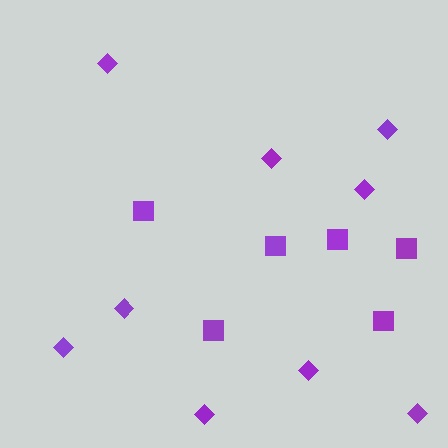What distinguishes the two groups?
There are 2 groups: one group of squares (6) and one group of diamonds (9).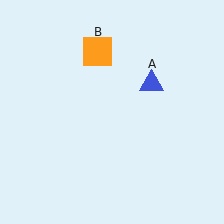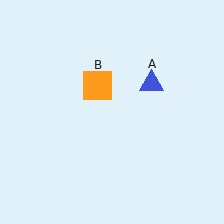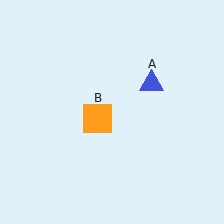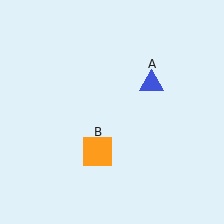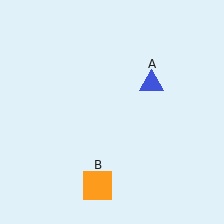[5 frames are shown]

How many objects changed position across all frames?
1 object changed position: orange square (object B).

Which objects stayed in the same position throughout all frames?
Blue triangle (object A) remained stationary.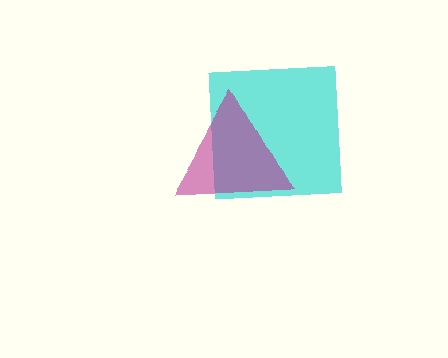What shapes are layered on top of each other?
The layered shapes are: a cyan square, a magenta triangle.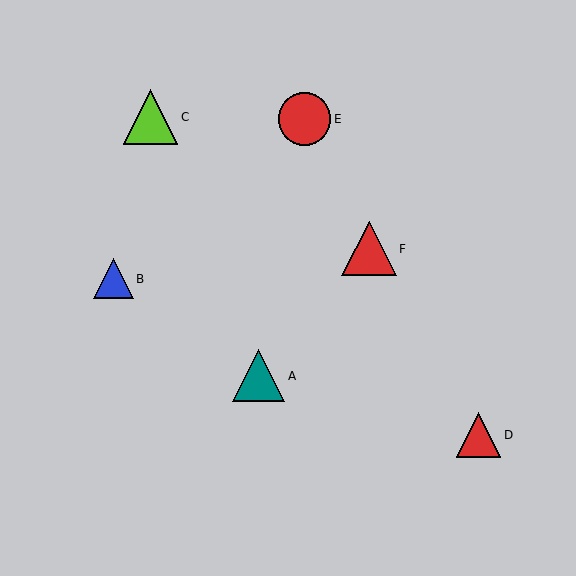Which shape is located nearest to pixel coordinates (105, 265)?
The blue triangle (labeled B) at (114, 279) is nearest to that location.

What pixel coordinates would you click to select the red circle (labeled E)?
Click at (305, 119) to select the red circle E.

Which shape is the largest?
The lime triangle (labeled C) is the largest.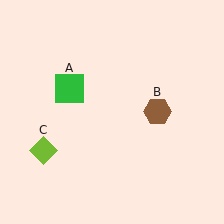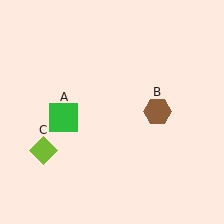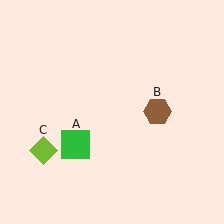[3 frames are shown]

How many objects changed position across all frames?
1 object changed position: green square (object A).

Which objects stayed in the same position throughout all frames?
Brown hexagon (object B) and lime diamond (object C) remained stationary.